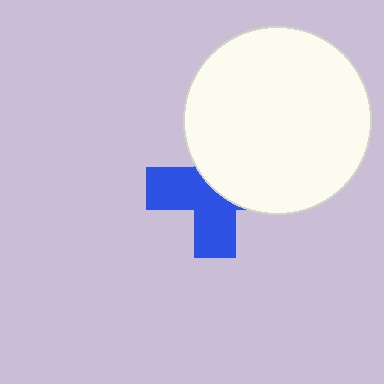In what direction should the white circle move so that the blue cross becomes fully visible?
The white circle should move toward the upper-right. That is the shortest direction to clear the overlap and leave the blue cross fully visible.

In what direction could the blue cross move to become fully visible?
The blue cross could move toward the lower-left. That would shift it out from behind the white circle entirely.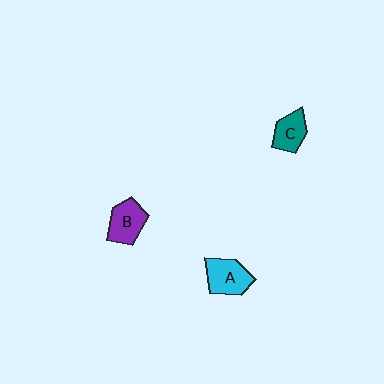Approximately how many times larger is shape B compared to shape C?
Approximately 1.2 times.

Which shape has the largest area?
Shape A (cyan).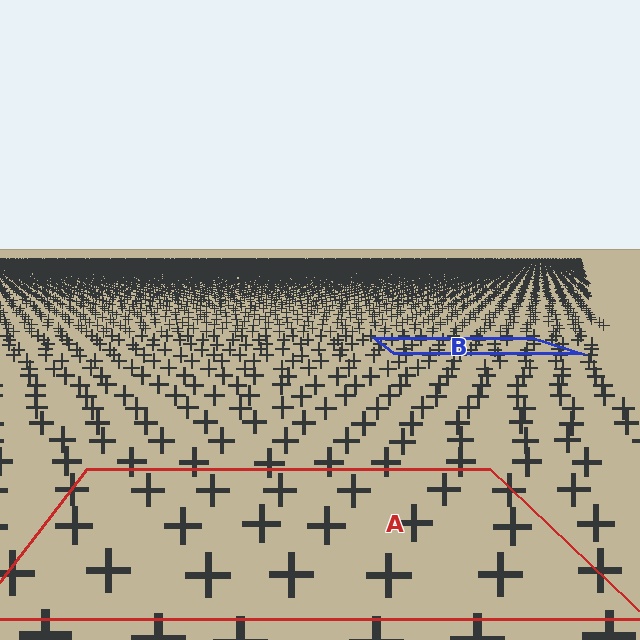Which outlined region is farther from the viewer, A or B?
Region B is farther from the viewer — the texture elements inside it appear smaller and more densely packed.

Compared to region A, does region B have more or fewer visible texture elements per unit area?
Region B has more texture elements per unit area — they are packed more densely because it is farther away.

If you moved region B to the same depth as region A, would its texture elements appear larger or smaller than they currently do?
They would appear larger. At a closer depth, the same texture elements are projected at a bigger on-screen size.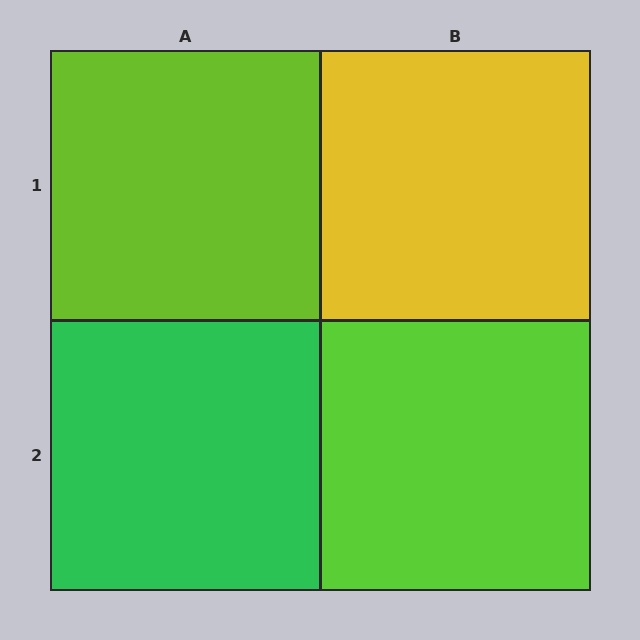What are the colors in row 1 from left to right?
Lime, yellow.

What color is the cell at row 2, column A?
Green.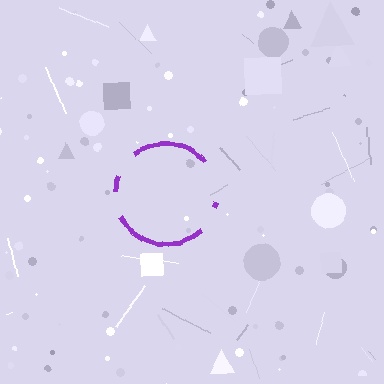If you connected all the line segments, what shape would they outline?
They would outline a circle.